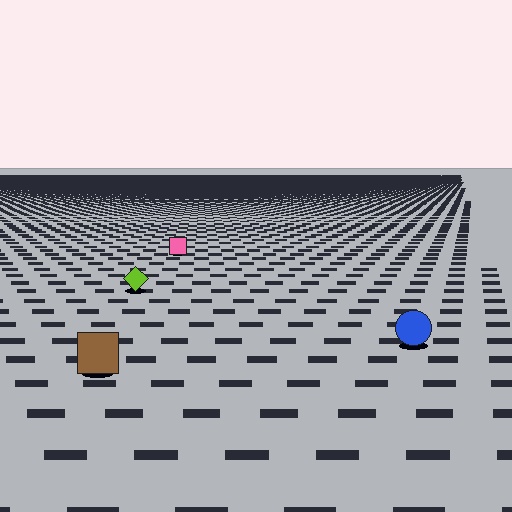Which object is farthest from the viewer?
The pink square is farthest from the viewer. It appears smaller and the ground texture around it is denser.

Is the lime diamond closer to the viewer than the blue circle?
No. The blue circle is closer — you can tell from the texture gradient: the ground texture is coarser near it.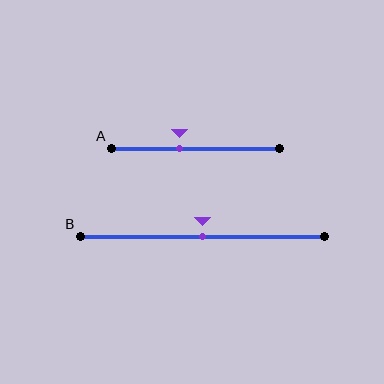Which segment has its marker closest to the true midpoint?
Segment B has its marker closest to the true midpoint.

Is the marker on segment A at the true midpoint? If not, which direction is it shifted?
No, the marker on segment A is shifted to the left by about 9% of the segment length.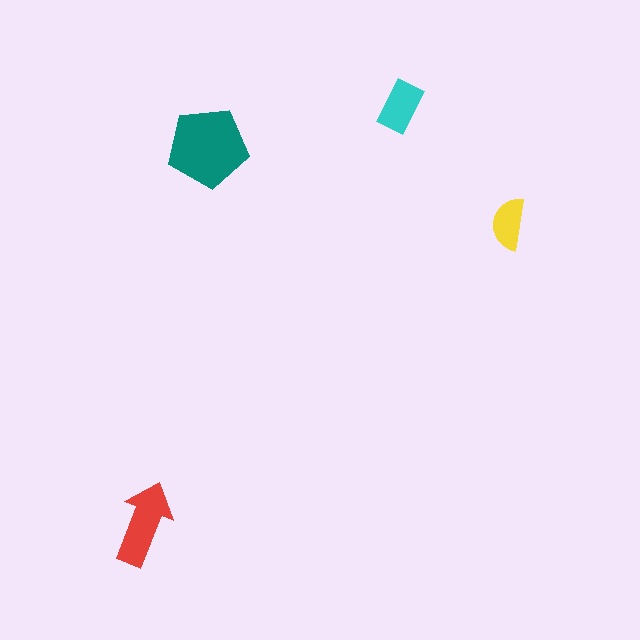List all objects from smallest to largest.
The yellow semicircle, the cyan rectangle, the red arrow, the teal pentagon.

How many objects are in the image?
There are 4 objects in the image.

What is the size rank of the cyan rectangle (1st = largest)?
3rd.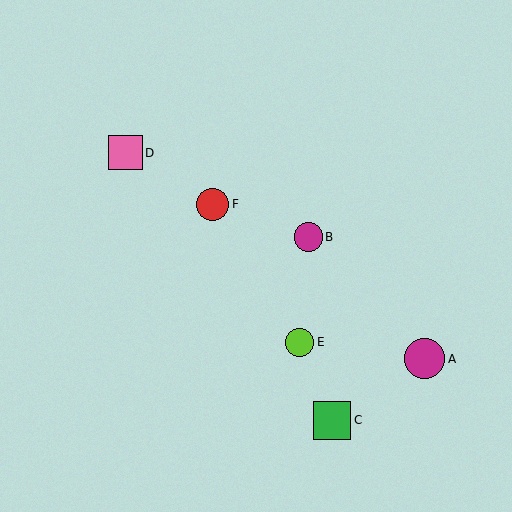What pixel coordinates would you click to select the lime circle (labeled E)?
Click at (300, 342) to select the lime circle E.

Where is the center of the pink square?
The center of the pink square is at (125, 153).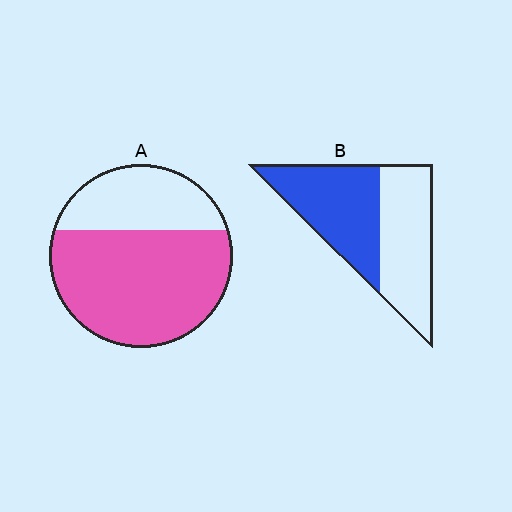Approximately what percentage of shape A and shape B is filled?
A is approximately 70% and B is approximately 50%.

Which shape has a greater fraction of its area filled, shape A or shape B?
Shape A.